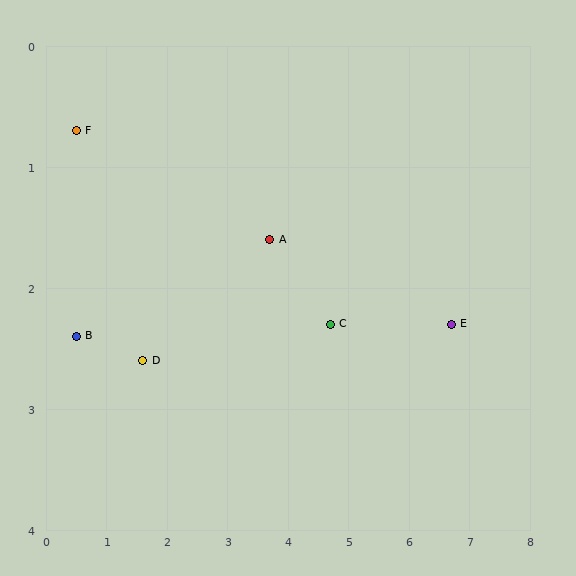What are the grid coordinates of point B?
Point B is at approximately (0.5, 2.4).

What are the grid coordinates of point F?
Point F is at approximately (0.5, 0.7).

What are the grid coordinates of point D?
Point D is at approximately (1.6, 2.6).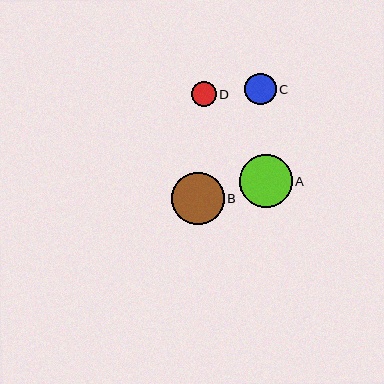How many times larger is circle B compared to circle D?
Circle B is approximately 2.1 times the size of circle D.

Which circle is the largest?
Circle A is the largest with a size of approximately 53 pixels.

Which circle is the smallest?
Circle D is the smallest with a size of approximately 25 pixels.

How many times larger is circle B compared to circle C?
Circle B is approximately 1.7 times the size of circle C.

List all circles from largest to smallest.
From largest to smallest: A, B, C, D.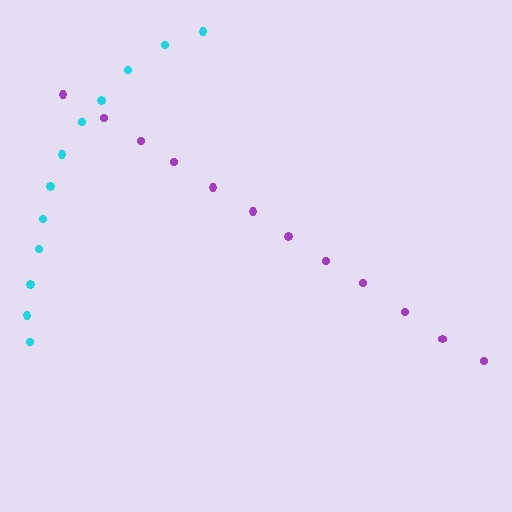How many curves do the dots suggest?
There are 2 distinct paths.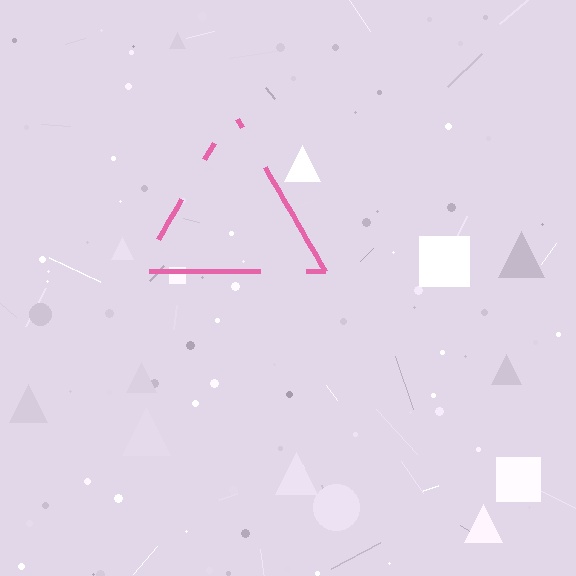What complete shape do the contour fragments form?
The contour fragments form a triangle.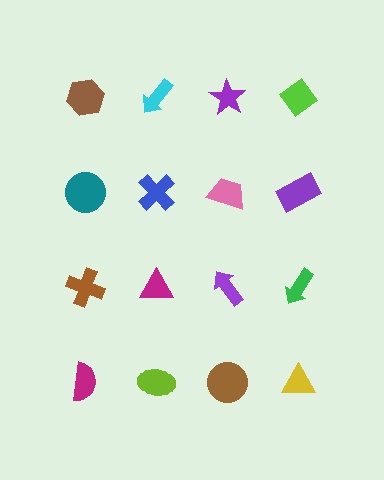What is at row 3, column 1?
A brown cross.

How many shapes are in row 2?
4 shapes.